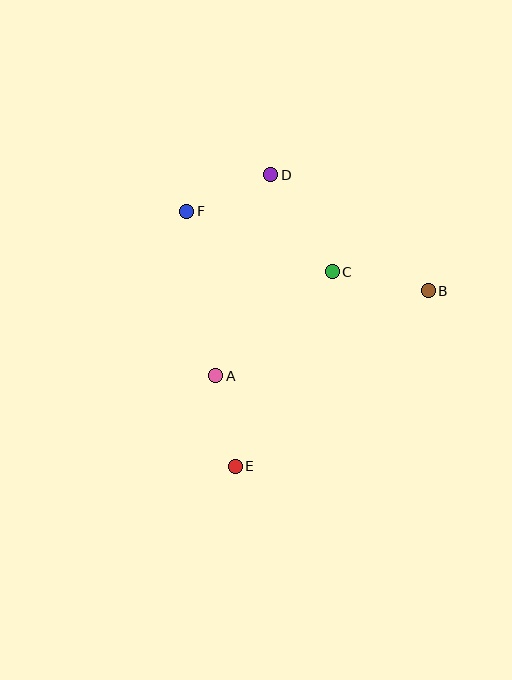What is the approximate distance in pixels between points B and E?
The distance between B and E is approximately 261 pixels.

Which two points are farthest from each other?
Points D and E are farthest from each other.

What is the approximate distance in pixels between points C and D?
The distance between C and D is approximately 115 pixels.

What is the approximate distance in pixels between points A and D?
The distance between A and D is approximately 208 pixels.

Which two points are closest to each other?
Points D and F are closest to each other.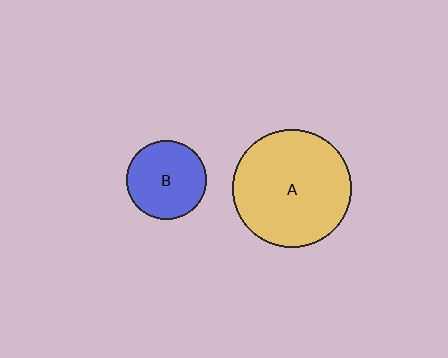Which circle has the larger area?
Circle A (yellow).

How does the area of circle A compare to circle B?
Approximately 2.2 times.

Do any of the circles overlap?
No, none of the circles overlap.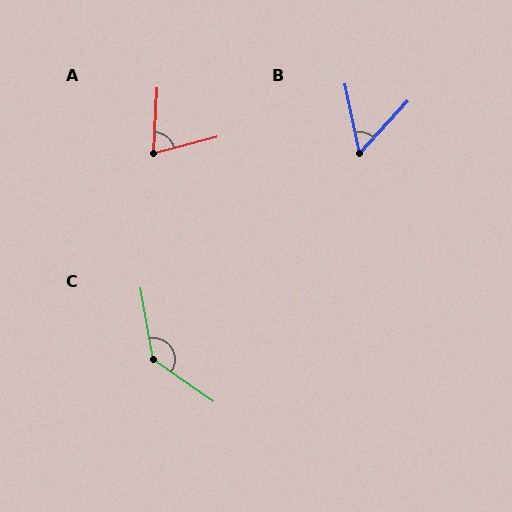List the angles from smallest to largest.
B (55°), A (72°), C (135°).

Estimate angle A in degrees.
Approximately 72 degrees.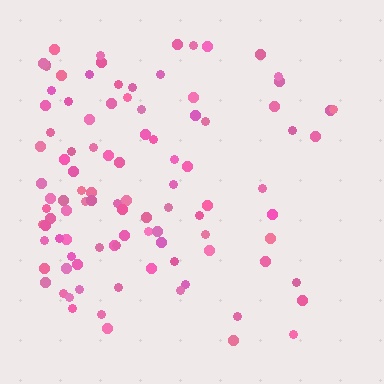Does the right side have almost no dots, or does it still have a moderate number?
Still a moderate number, just noticeably fewer than the left.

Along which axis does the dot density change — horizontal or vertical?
Horizontal.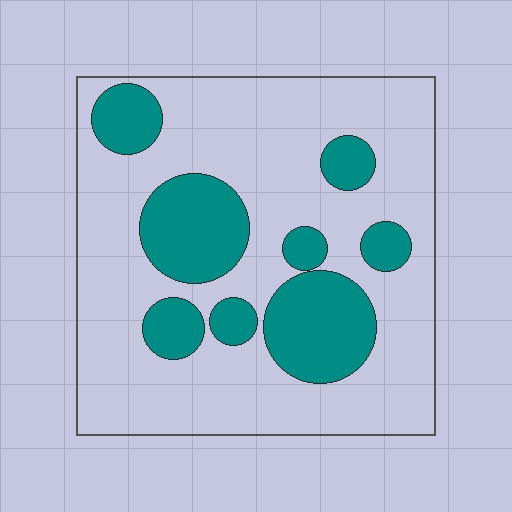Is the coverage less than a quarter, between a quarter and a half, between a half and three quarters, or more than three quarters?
Between a quarter and a half.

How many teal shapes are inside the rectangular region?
8.